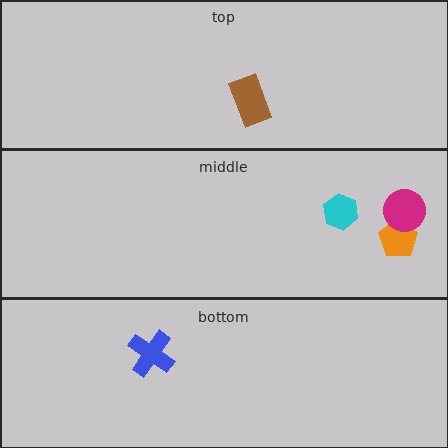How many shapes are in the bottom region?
1.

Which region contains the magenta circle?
The middle region.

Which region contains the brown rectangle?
The top region.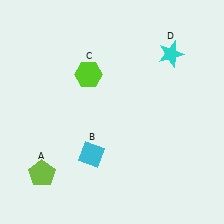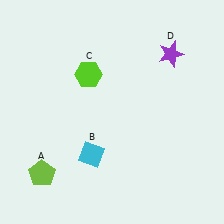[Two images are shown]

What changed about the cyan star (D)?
In Image 1, D is cyan. In Image 2, it changed to purple.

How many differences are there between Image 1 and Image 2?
There is 1 difference between the two images.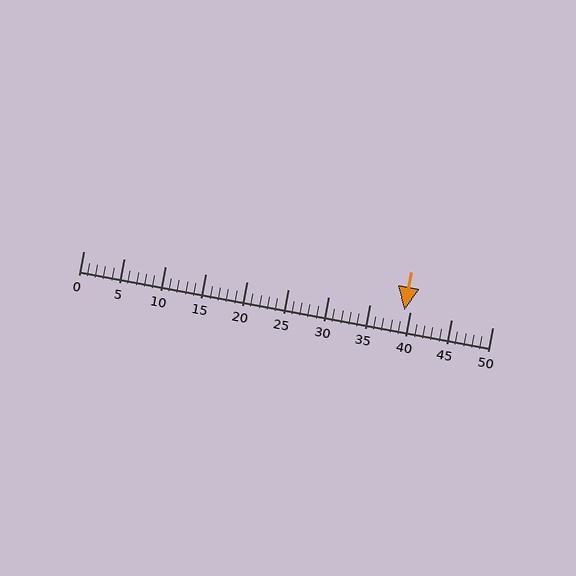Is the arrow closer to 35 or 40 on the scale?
The arrow is closer to 40.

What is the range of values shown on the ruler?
The ruler shows values from 0 to 50.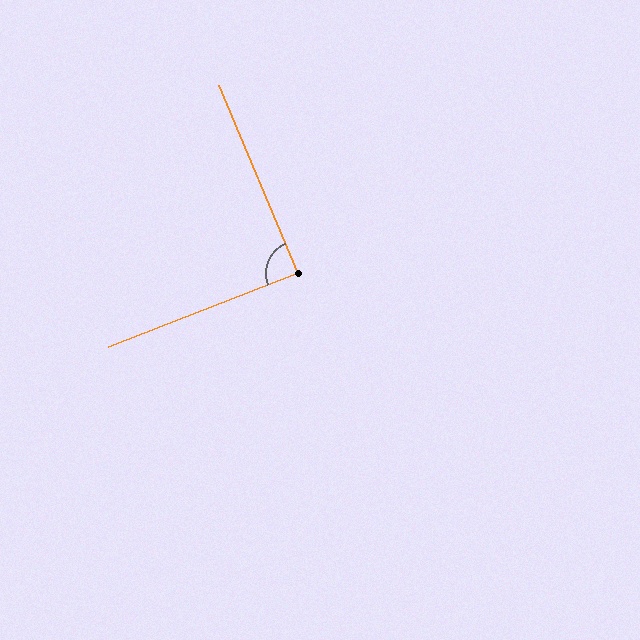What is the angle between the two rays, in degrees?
Approximately 88 degrees.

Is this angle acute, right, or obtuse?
It is approximately a right angle.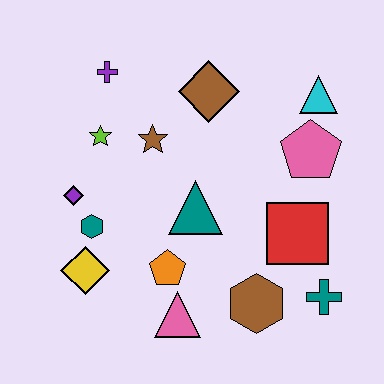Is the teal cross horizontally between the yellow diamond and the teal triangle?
No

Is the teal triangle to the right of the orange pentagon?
Yes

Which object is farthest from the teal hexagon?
The cyan triangle is farthest from the teal hexagon.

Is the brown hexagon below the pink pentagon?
Yes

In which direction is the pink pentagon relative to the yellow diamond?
The pink pentagon is to the right of the yellow diamond.